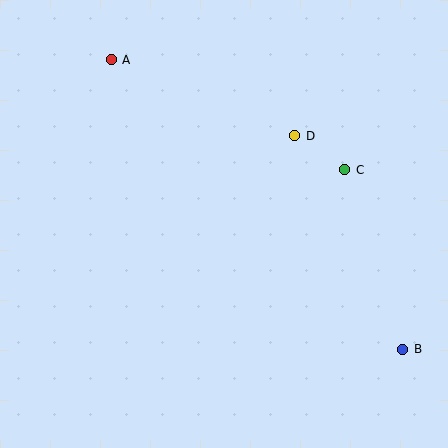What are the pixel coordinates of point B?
Point B is at (403, 349).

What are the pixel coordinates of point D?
Point D is at (295, 136).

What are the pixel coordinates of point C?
Point C is at (345, 170).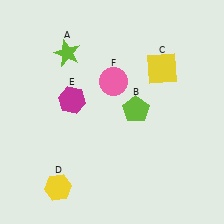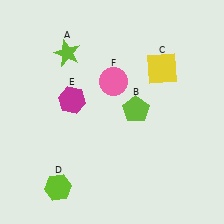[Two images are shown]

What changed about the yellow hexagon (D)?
In Image 1, D is yellow. In Image 2, it changed to lime.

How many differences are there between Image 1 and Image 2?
There is 1 difference between the two images.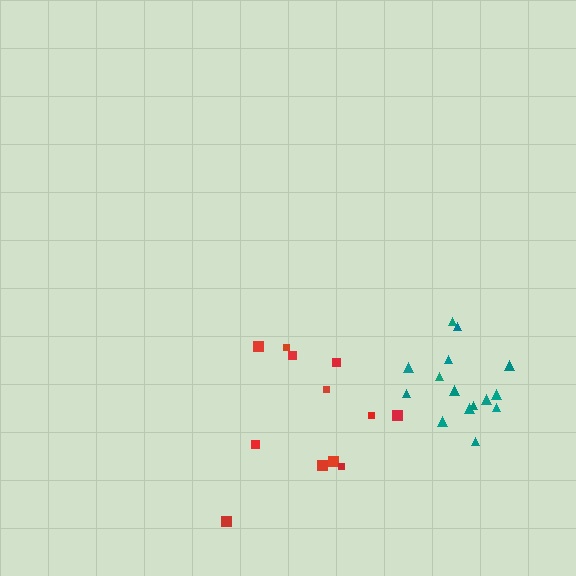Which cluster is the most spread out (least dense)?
Red.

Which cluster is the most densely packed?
Teal.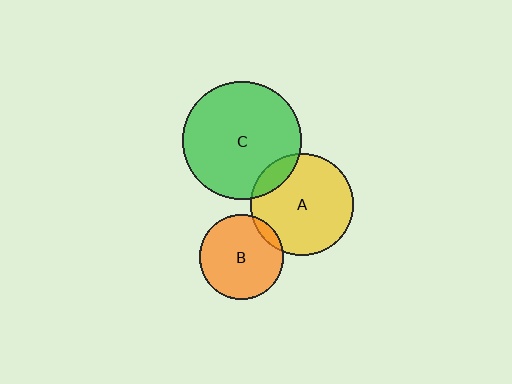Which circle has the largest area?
Circle C (green).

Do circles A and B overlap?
Yes.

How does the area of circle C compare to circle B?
Approximately 2.0 times.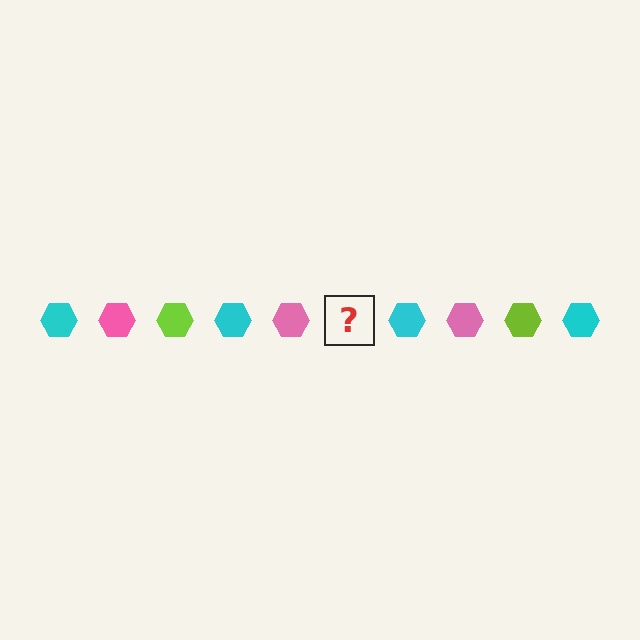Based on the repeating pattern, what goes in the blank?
The blank should be a lime hexagon.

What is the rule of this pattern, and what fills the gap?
The rule is that the pattern cycles through cyan, pink, lime hexagons. The gap should be filled with a lime hexagon.